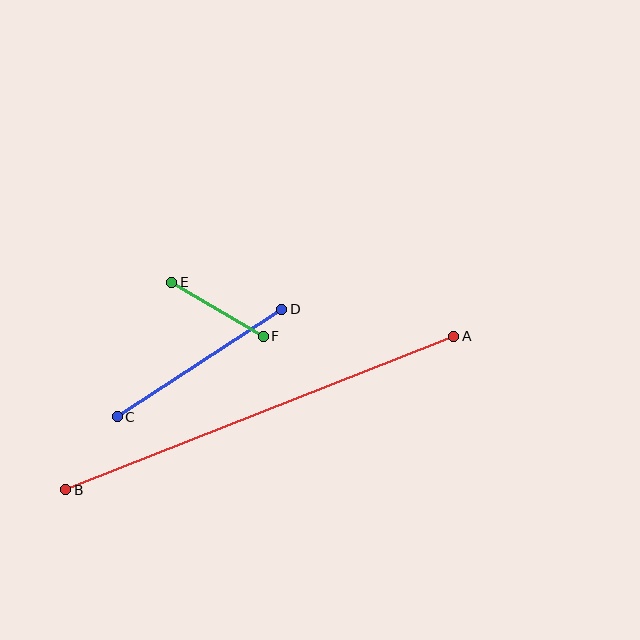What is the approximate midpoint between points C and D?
The midpoint is at approximately (200, 363) pixels.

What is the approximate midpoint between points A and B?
The midpoint is at approximately (260, 413) pixels.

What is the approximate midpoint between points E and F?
The midpoint is at approximately (218, 309) pixels.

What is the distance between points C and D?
The distance is approximately 197 pixels.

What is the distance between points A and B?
The distance is approximately 417 pixels.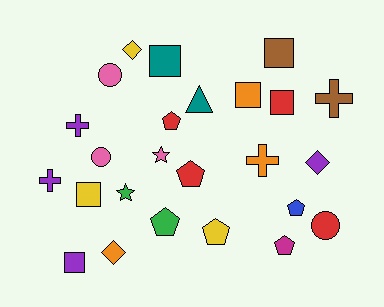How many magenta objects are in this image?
There is 1 magenta object.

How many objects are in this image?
There are 25 objects.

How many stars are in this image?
There are 2 stars.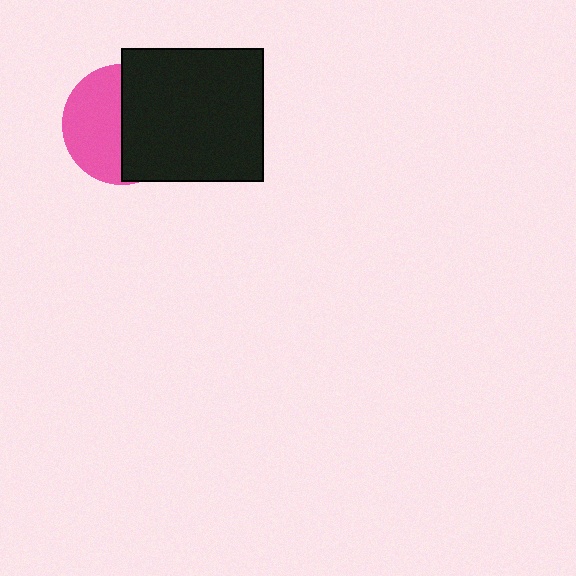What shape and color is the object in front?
The object in front is a black rectangle.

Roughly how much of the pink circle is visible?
About half of it is visible (roughly 50%).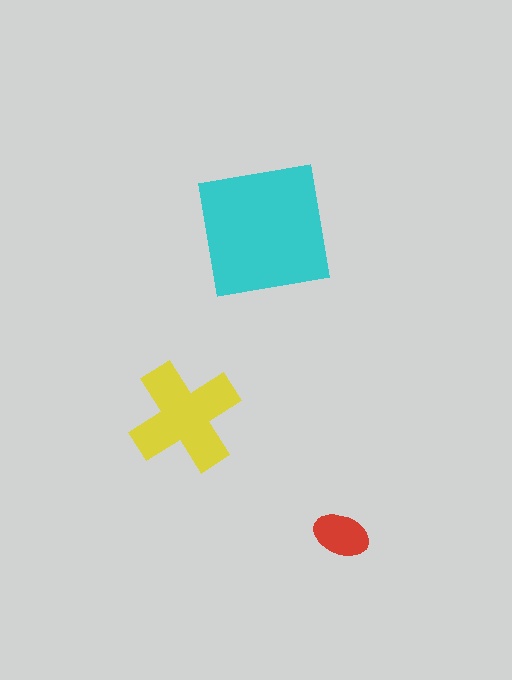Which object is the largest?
The cyan square.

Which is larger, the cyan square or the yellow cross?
The cyan square.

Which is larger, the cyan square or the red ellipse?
The cyan square.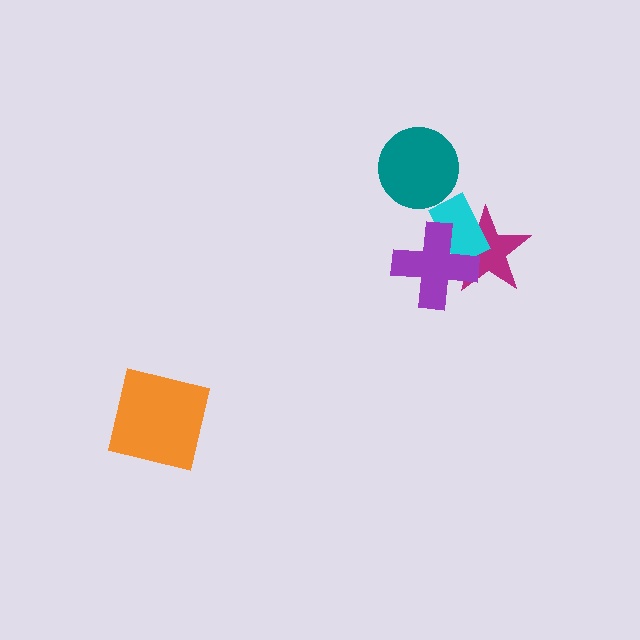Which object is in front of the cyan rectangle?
The purple cross is in front of the cyan rectangle.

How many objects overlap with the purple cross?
2 objects overlap with the purple cross.